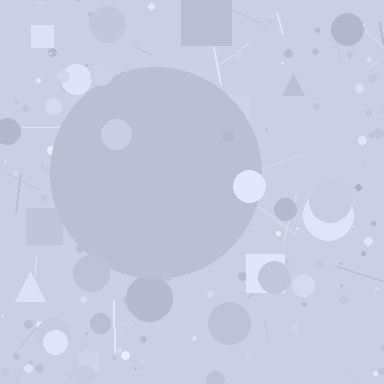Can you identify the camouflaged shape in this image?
The camouflaged shape is a circle.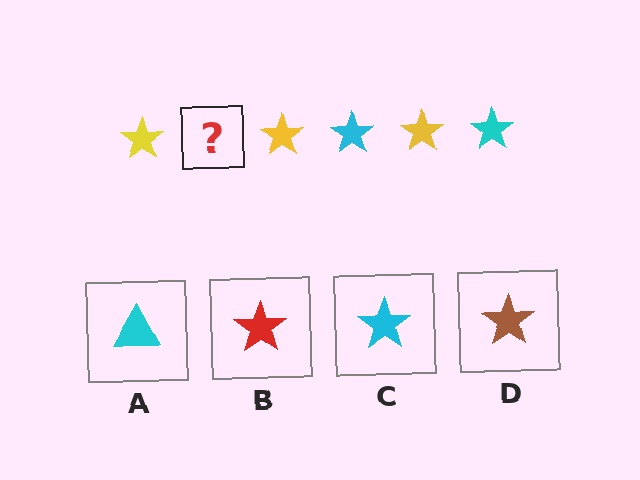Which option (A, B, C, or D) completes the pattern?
C.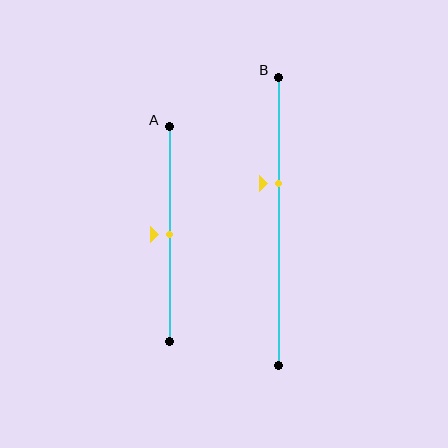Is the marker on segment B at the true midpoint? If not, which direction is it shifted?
No, the marker on segment B is shifted upward by about 13% of the segment length.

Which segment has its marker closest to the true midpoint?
Segment A has its marker closest to the true midpoint.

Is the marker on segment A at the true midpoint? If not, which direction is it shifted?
Yes, the marker on segment A is at the true midpoint.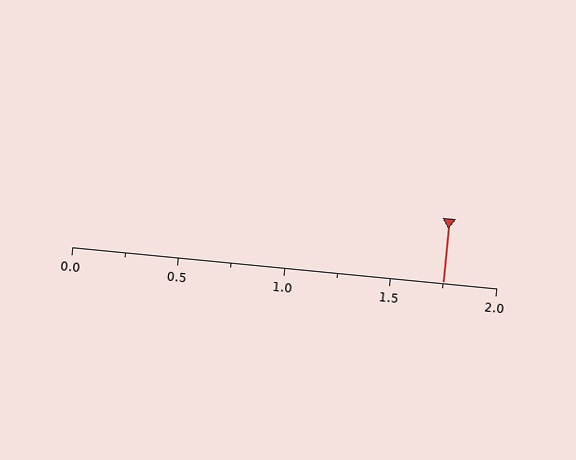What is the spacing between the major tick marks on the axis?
The major ticks are spaced 0.5 apart.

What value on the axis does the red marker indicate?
The marker indicates approximately 1.75.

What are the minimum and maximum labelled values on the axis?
The axis runs from 0.0 to 2.0.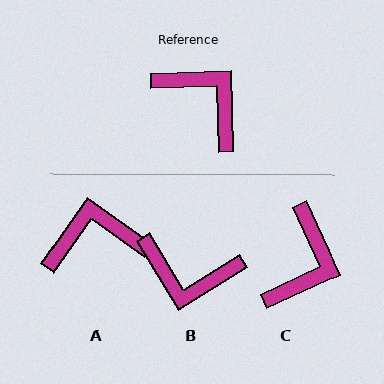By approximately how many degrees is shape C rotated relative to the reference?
Approximately 67 degrees clockwise.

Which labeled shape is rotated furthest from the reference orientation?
B, about 150 degrees away.